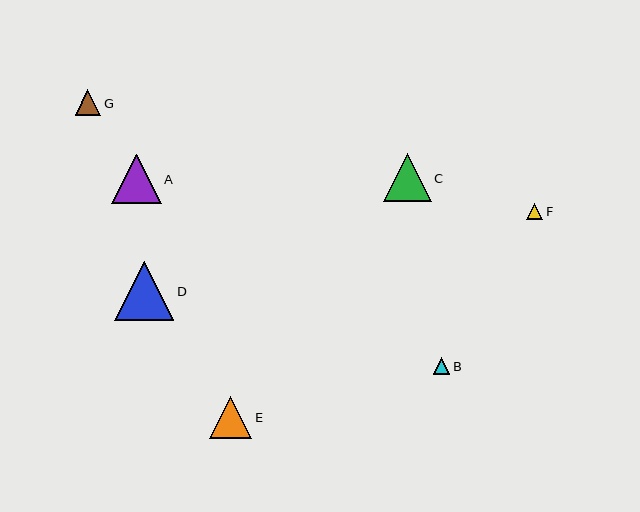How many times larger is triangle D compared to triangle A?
Triangle D is approximately 1.2 times the size of triangle A.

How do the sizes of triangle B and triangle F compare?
Triangle B and triangle F are approximately the same size.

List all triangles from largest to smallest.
From largest to smallest: D, A, C, E, G, B, F.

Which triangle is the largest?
Triangle D is the largest with a size of approximately 60 pixels.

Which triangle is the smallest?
Triangle F is the smallest with a size of approximately 16 pixels.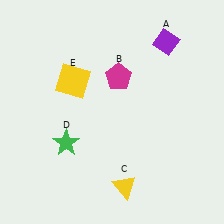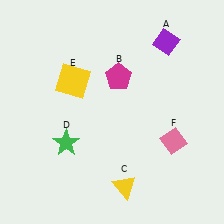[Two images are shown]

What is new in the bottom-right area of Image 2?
A pink diamond (F) was added in the bottom-right area of Image 2.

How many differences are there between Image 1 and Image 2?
There is 1 difference between the two images.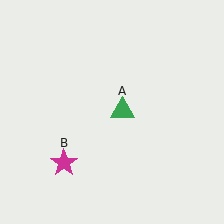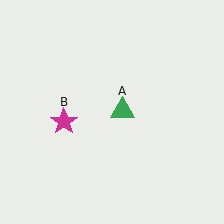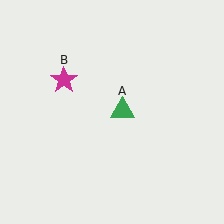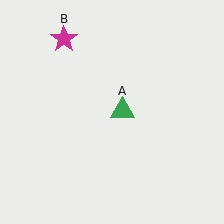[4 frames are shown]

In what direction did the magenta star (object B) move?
The magenta star (object B) moved up.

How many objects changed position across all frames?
1 object changed position: magenta star (object B).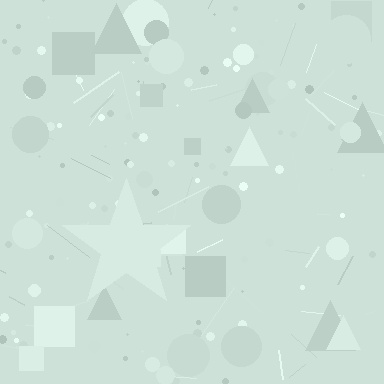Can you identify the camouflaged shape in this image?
The camouflaged shape is a star.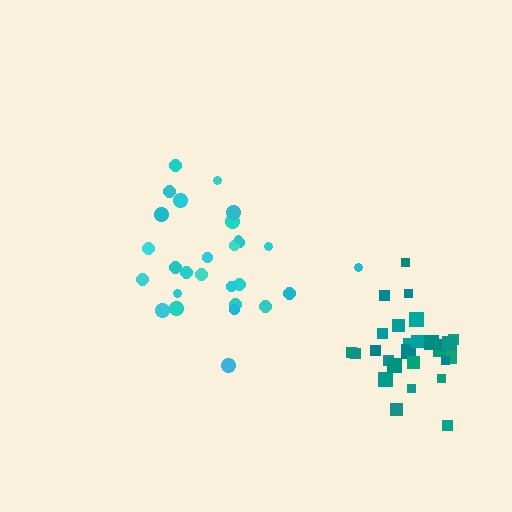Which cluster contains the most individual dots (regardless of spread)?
Cyan (29).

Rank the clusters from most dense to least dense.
teal, cyan.